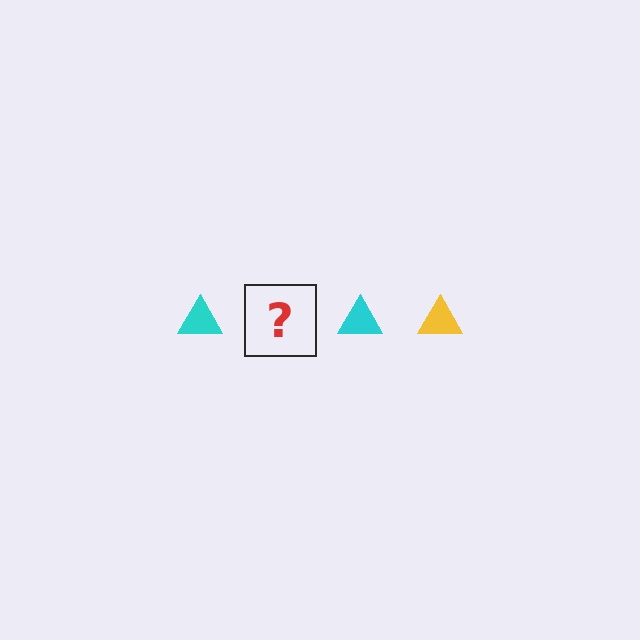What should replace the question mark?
The question mark should be replaced with a yellow triangle.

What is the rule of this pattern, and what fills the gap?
The rule is that the pattern cycles through cyan, yellow triangles. The gap should be filled with a yellow triangle.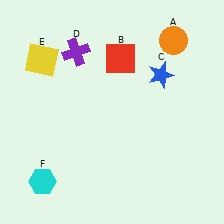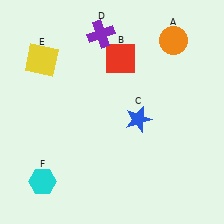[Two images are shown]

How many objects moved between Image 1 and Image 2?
2 objects moved between the two images.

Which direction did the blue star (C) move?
The blue star (C) moved down.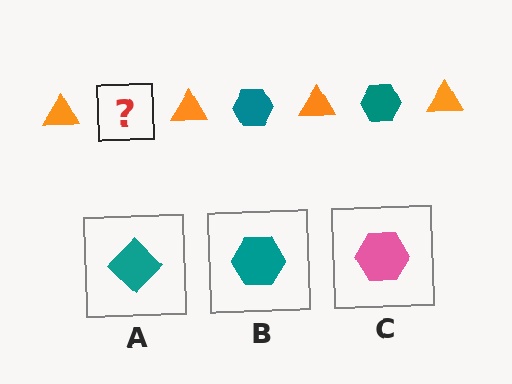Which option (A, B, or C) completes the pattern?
B.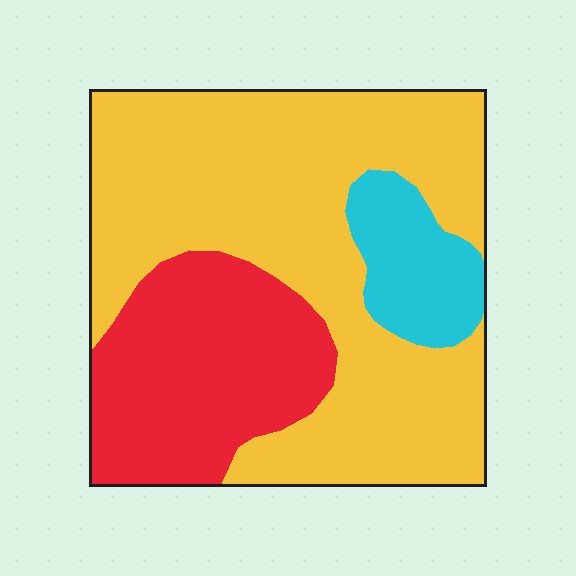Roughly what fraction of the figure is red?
Red covers about 30% of the figure.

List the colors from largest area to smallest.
From largest to smallest: yellow, red, cyan.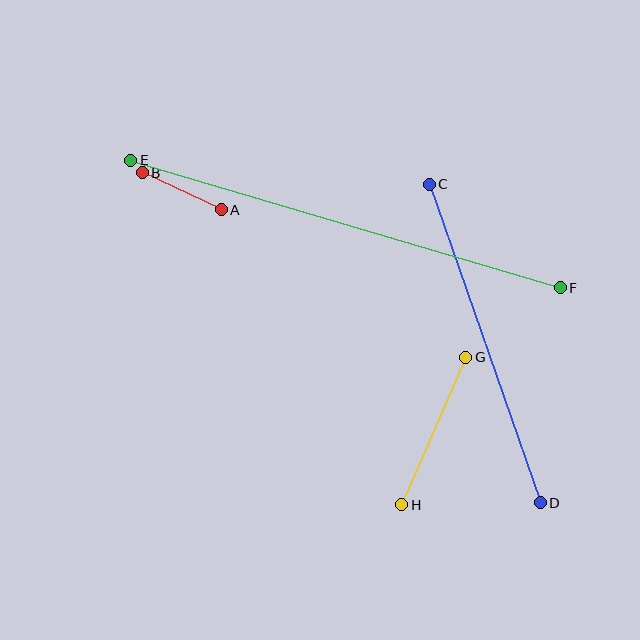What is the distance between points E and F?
The distance is approximately 448 pixels.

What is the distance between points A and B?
The distance is approximately 87 pixels.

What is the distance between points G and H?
The distance is approximately 161 pixels.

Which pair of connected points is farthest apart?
Points E and F are farthest apart.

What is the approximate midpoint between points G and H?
The midpoint is at approximately (434, 431) pixels.